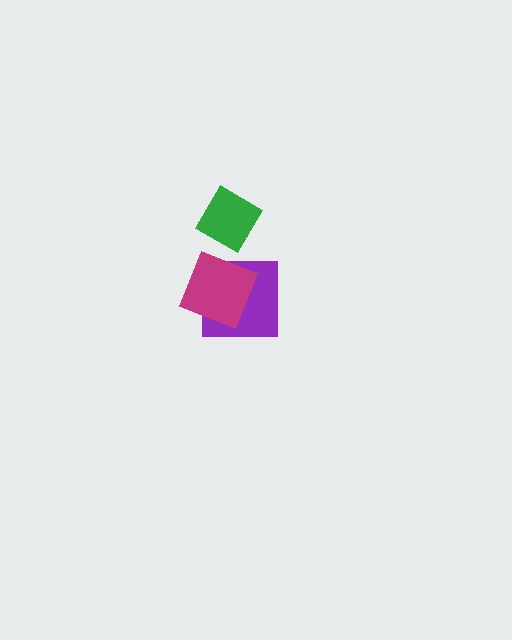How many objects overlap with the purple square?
1 object overlaps with the purple square.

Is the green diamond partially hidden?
No, no other shape covers it.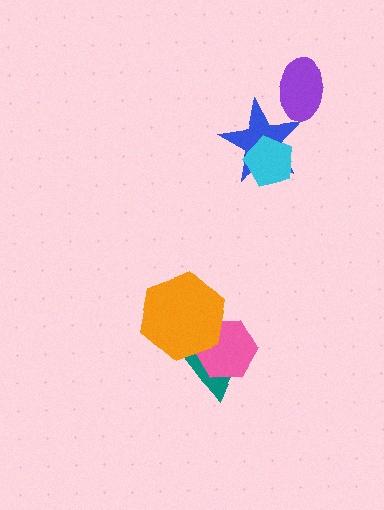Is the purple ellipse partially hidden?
Yes, it is partially covered by another shape.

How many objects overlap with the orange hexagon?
2 objects overlap with the orange hexagon.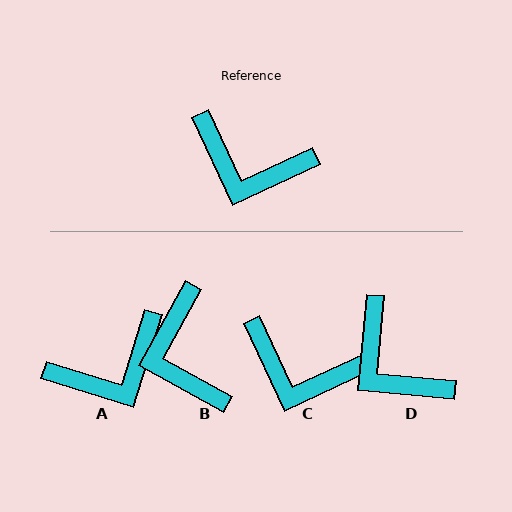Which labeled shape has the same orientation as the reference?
C.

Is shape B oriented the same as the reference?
No, it is off by about 54 degrees.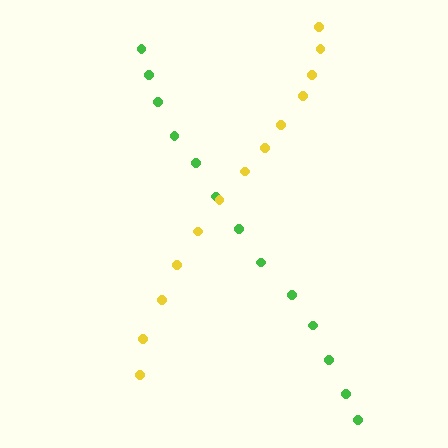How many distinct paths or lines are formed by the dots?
There are 2 distinct paths.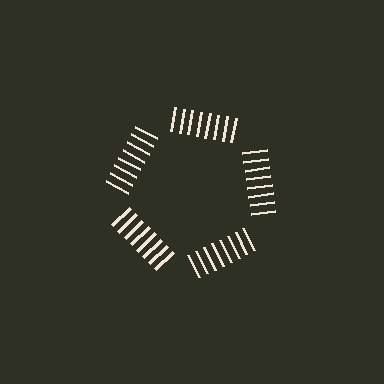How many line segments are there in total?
40 — 8 along each of the 5 edges.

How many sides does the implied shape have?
5 sides — the line-ends trace a pentagon.